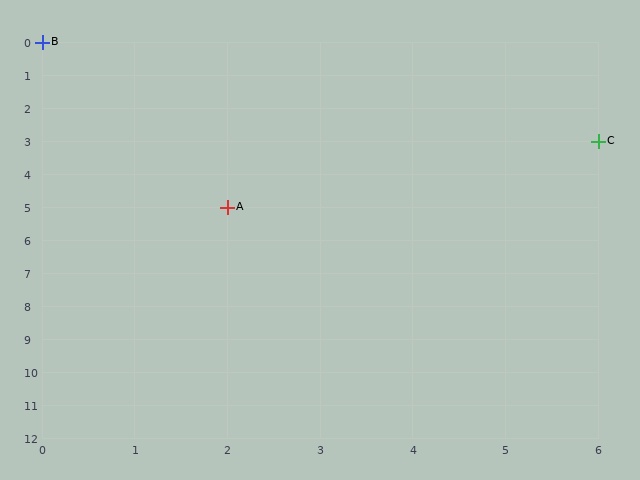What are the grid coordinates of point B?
Point B is at grid coordinates (0, 0).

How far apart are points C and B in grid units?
Points C and B are 6 columns and 3 rows apart (about 6.7 grid units diagonally).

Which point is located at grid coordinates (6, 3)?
Point C is at (6, 3).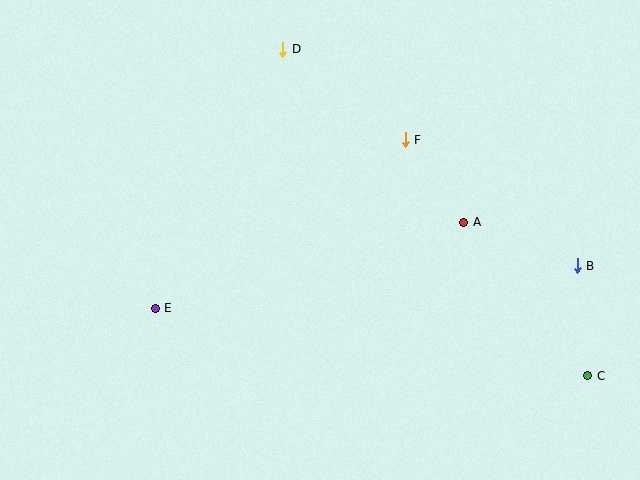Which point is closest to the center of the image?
Point F at (405, 140) is closest to the center.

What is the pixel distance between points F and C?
The distance between F and C is 298 pixels.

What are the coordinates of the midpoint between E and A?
The midpoint between E and A is at (309, 265).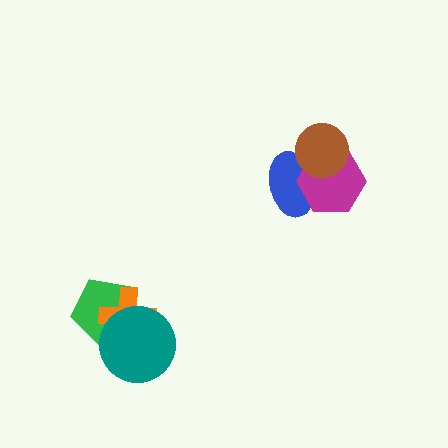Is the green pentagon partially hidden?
Yes, it is partially covered by another shape.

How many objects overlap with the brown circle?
2 objects overlap with the brown circle.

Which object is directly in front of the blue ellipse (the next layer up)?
The magenta hexagon is directly in front of the blue ellipse.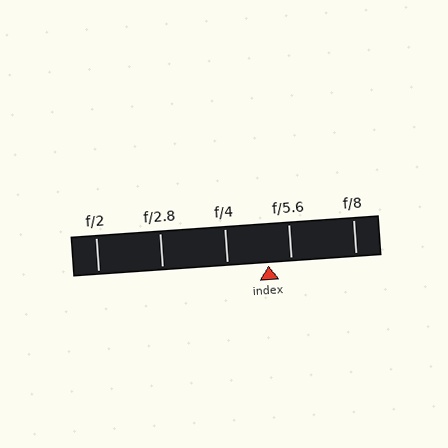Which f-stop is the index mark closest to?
The index mark is closest to f/5.6.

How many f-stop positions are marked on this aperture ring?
There are 5 f-stop positions marked.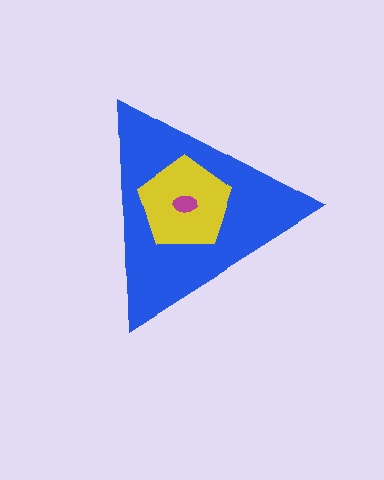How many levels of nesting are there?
3.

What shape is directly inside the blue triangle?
The yellow pentagon.